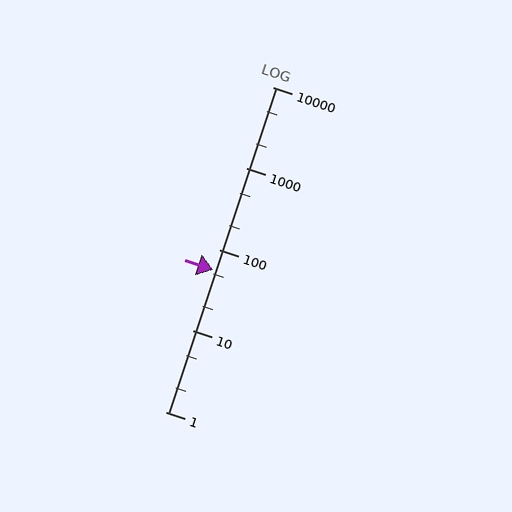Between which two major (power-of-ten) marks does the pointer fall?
The pointer is between 10 and 100.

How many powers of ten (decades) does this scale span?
The scale spans 4 decades, from 1 to 10000.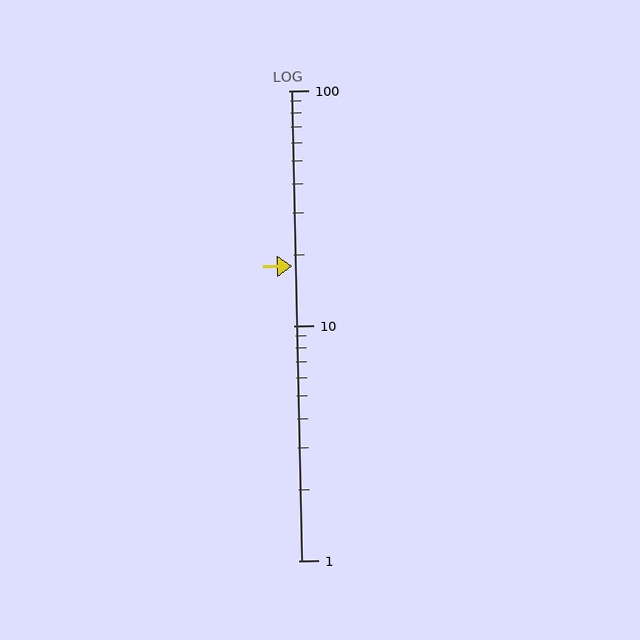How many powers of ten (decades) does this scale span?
The scale spans 2 decades, from 1 to 100.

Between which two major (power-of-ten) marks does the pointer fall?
The pointer is between 10 and 100.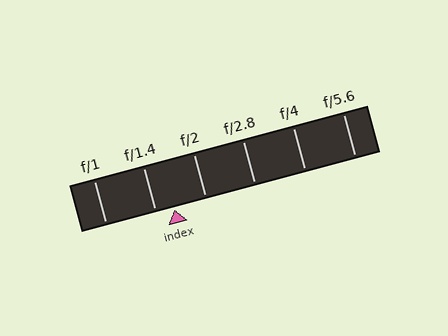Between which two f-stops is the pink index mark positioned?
The index mark is between f/1.4 and f/2.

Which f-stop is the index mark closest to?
The index mark is closest to f/1.4.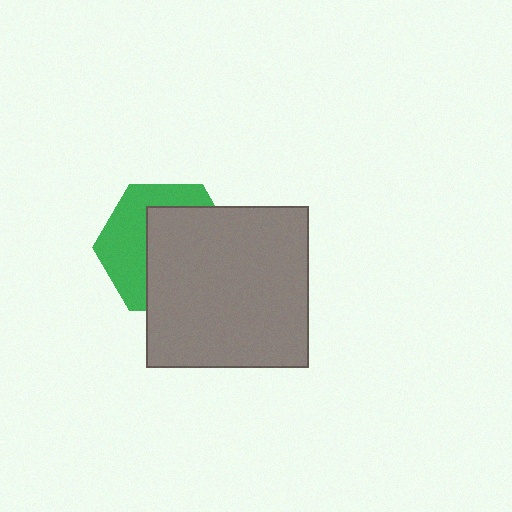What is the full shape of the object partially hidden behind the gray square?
The partially hidden object is a green hexagon.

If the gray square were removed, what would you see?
You would see the complete green hexagon.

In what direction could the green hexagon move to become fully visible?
The green hexagon could move toward the upper-left. That would shift it out from behind the gray square entirely.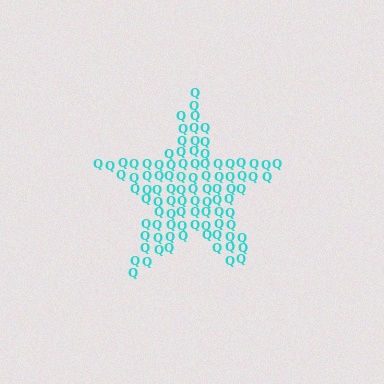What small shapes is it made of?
It is made of small letter Q's.